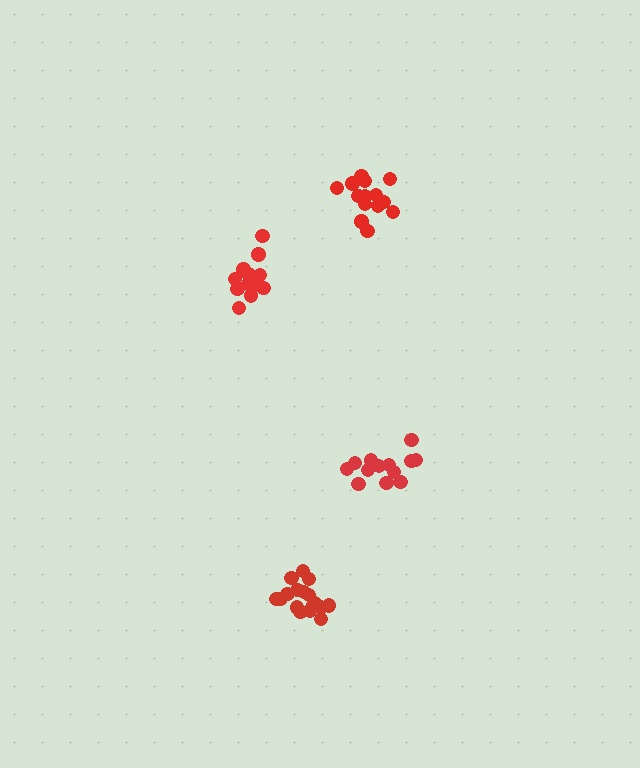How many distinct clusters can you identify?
There are 4 distinct clusters.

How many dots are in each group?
Group 1: 13 dots, Group 2: 14 dots, Group 3: 12 dots, Group 4: 17 dots (56 total).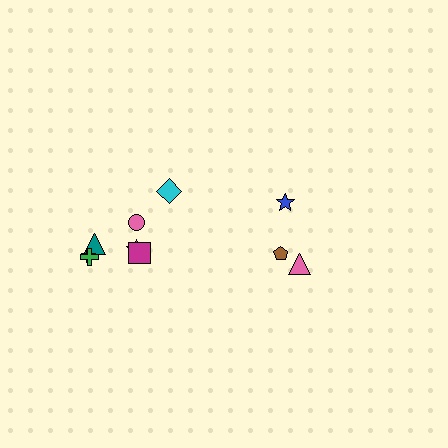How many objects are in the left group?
There are 7 objects.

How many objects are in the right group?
There are 3 objects.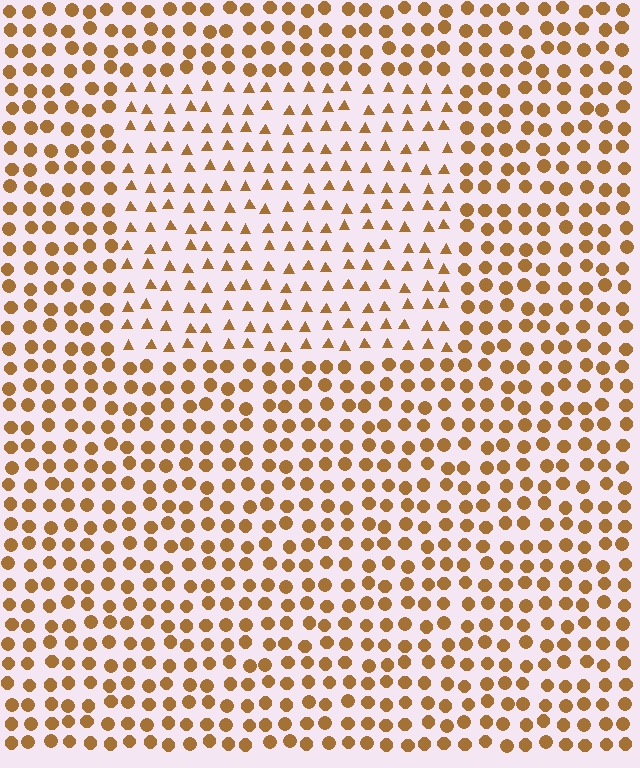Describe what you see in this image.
The image is filled with small brown elements arranged in a uniform grid. A rectangle-shaped region contains triangles, while the surrounding area contains circles. The boundary is defined purely by the change in element shape.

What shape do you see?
I see a rectangle.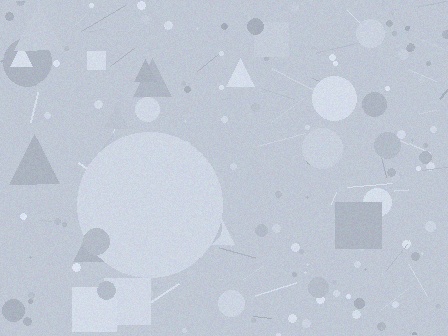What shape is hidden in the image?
A circle is hidden in the image.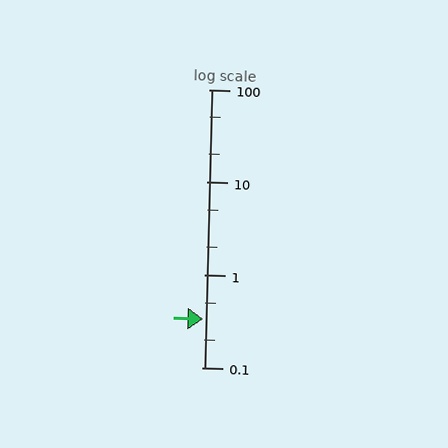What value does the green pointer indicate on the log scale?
The pointer indicates approximately 0.33.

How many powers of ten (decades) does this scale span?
The scale spans 3 decades, from 0.1 to 100.